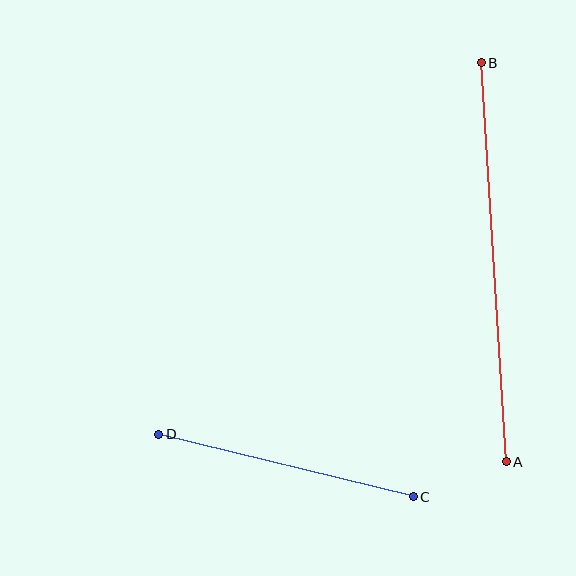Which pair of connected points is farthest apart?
Points A and B are farthest apart.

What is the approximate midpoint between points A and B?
The midpoint is at approximately (494, 262) pixels.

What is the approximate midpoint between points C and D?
The midpoint is at approximately (286, 465) pixels.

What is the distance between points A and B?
The distance is approximately 400 pixels.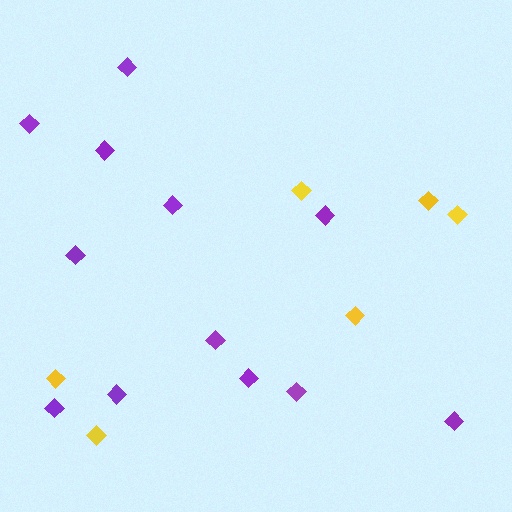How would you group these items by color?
There are 2 groups: one group of purple diamonds (12) and one group of yellow diamonds (6).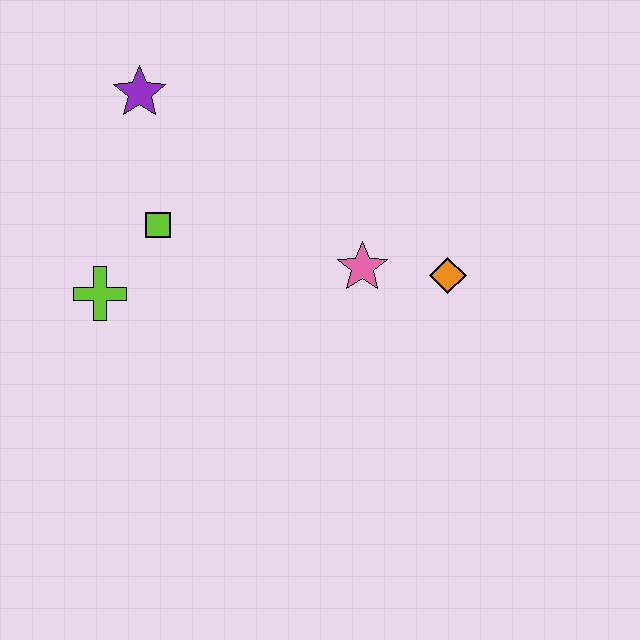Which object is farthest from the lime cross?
The orange diamond is farthest from the lime cross.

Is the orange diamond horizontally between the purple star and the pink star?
No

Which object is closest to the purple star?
The lime square is closest to the purple star.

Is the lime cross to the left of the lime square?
Yes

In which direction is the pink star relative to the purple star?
The pink star is to the right of the purple star.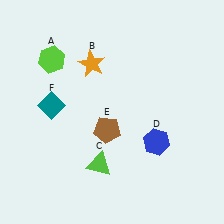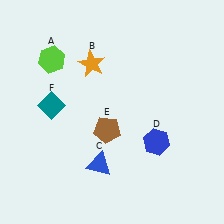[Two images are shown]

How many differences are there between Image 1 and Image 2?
There is 1 difference between the two images.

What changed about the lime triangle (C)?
In Image 1, C is lime. In Image 2, it changed to blue.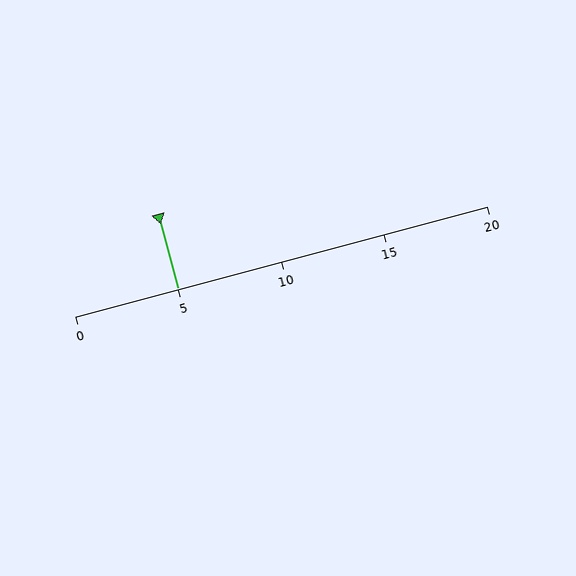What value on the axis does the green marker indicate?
The marker indicates approximately 5.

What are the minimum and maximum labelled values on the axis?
The axis runs from 0 to 20.